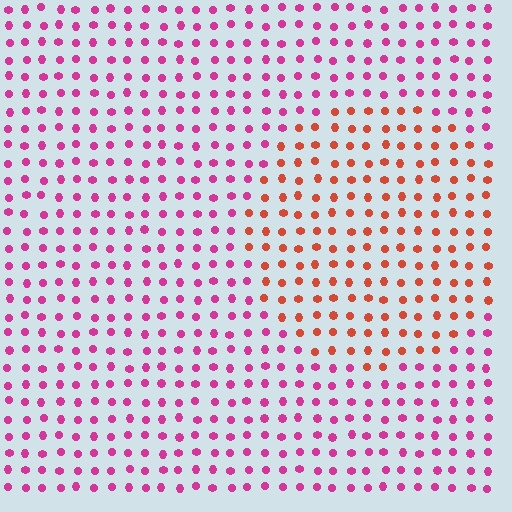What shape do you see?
I see a circle.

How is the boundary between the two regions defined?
The boundary is defined purely by a slight shift in hue (about 45 degrees). Spacing, size, and orientation are identical on both sides.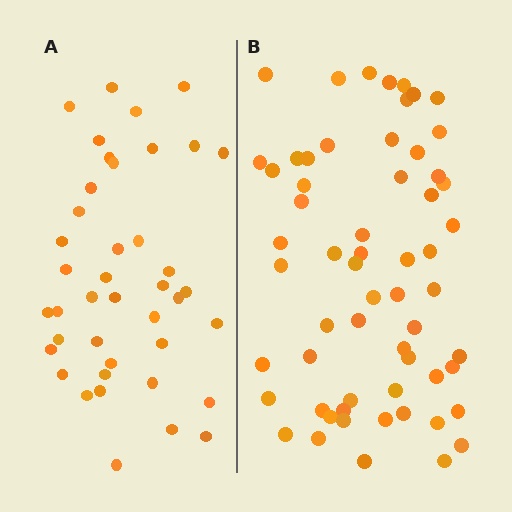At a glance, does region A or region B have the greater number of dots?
Region B (the right region) has more dots.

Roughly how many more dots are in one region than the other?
Region B has approximately 20 more dots than region A.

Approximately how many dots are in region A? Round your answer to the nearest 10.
About 40 dots. (The exact count is 41, which rounds to 40.)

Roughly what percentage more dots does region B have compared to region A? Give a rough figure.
About 45% more.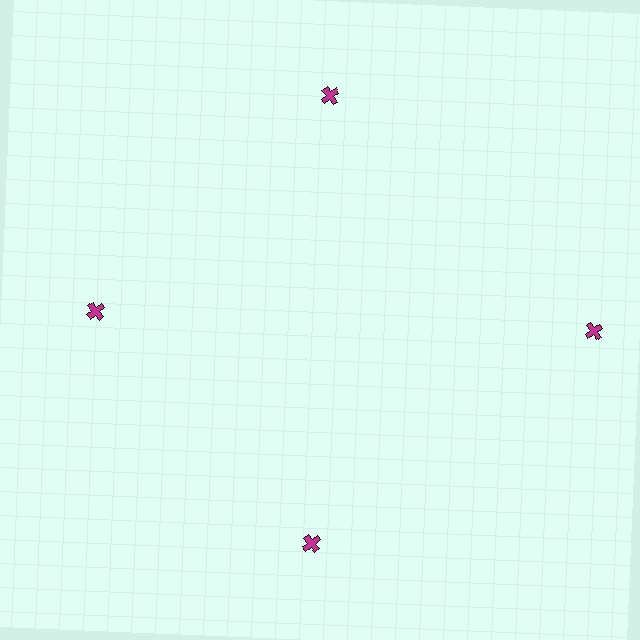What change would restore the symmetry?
The symmetry would be restored by moving it inward, back onto the ring so that all 4 crosses sit at equal angles and equal distance from the center.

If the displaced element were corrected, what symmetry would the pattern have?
It would have 4-fold rotational symmetry — the pattern would map onto itself every 90 degrees.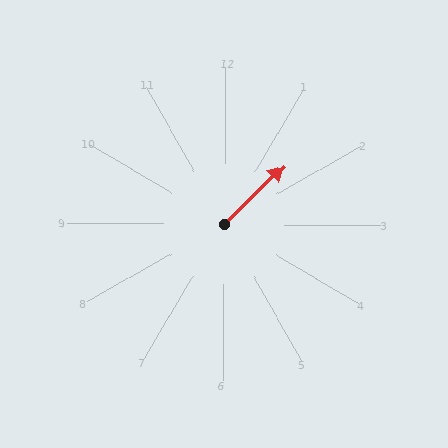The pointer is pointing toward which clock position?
Roughly 2 o'clock.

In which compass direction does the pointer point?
Northeast.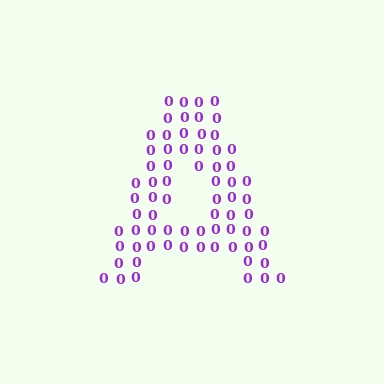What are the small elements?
The small elements are digit 0's.